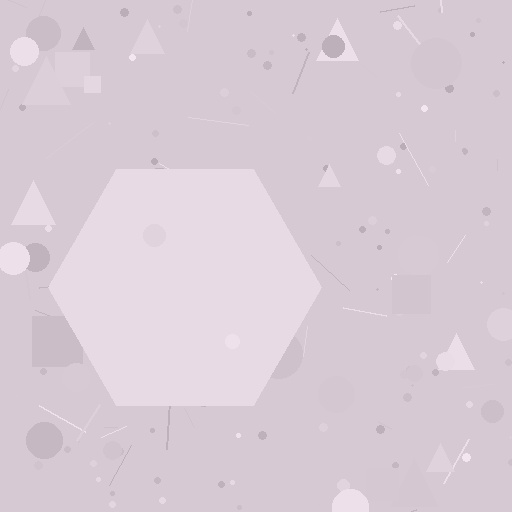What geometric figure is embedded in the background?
A hexagon is embedded in the background.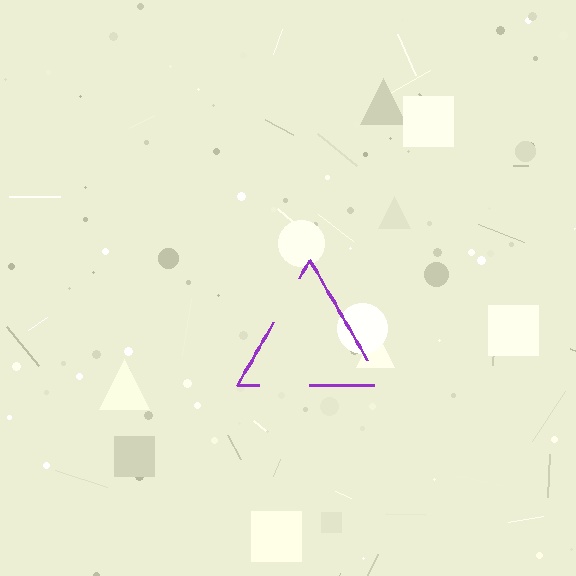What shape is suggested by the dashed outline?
The dashed outline suggests a triangle.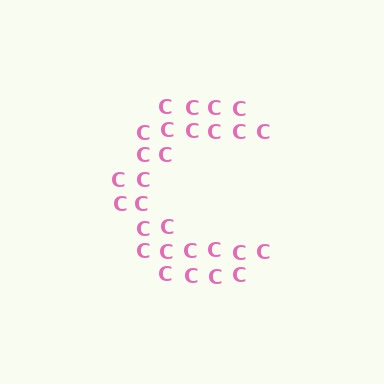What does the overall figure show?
The overall figure shows the letter C.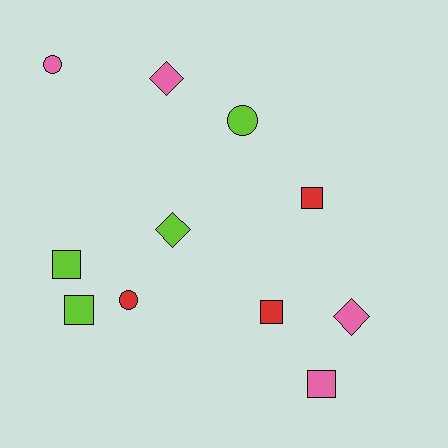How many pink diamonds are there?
There are 2 pink diamonds.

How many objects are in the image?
There are 11 objects.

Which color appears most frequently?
Pink, with 4 objects.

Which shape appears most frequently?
Square, with 5 objects.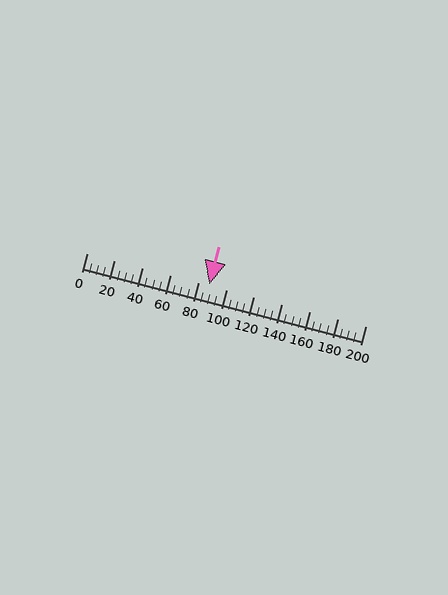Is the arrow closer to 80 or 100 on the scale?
The arrow is closer to 80.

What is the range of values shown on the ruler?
The ruler shows values from 0 to 200.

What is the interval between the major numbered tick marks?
The major tick marks are spaced 20 units apart.